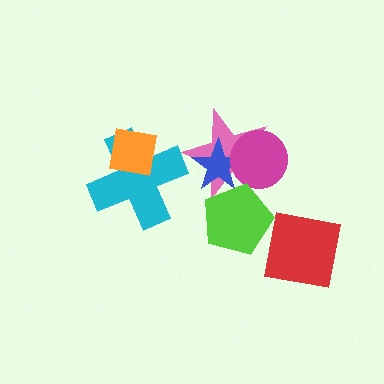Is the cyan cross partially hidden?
Yes, it is partially covered by another shape.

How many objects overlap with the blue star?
3 objects overlap with the blue star.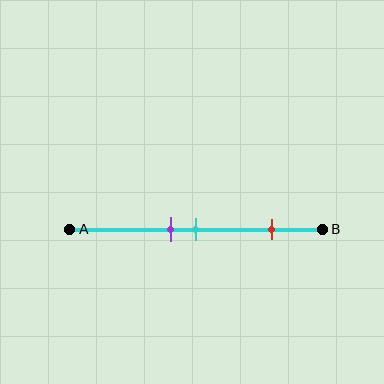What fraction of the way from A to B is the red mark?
The red mark is approximately 80% (0.8) of the way from A to B.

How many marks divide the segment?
There are 3 marks dividing the segment.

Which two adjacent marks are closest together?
The purple and cyan marks are the closest adjacent pair.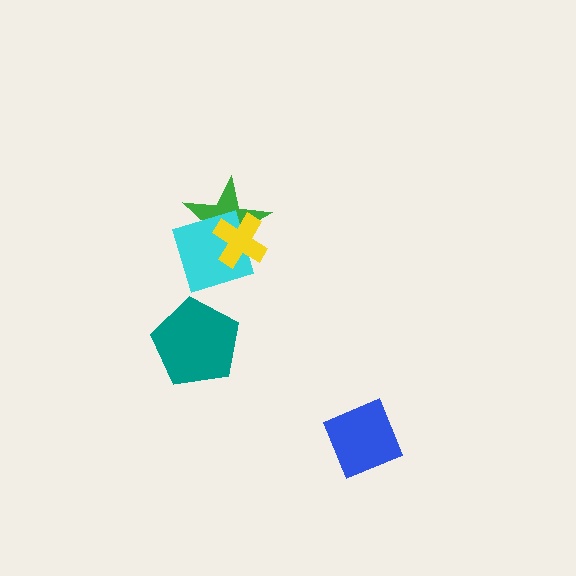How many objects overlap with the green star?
2 objects overlap with the green star.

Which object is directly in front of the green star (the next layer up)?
The cyan diamond is directly in front of the green star.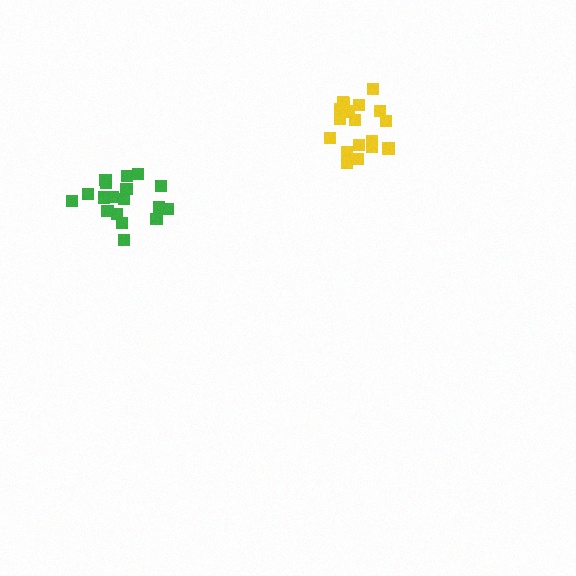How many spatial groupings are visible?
There are 2 spatial groupings.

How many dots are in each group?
Group 1: 18 dots, Group 2: 18 dots (36 total).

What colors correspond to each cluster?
The clusters are colored: yellow, green.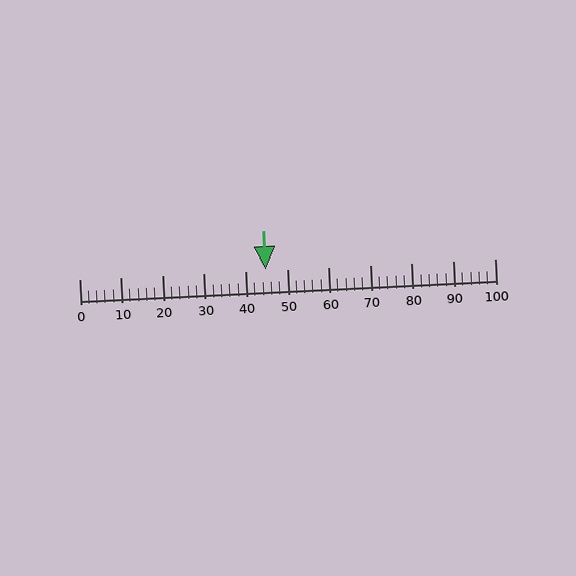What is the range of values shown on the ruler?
The ruler shows values from 0 to 100.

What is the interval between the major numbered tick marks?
The major tick marks are spaced 10 units apart.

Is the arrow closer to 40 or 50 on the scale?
The arrow is closer to 40.